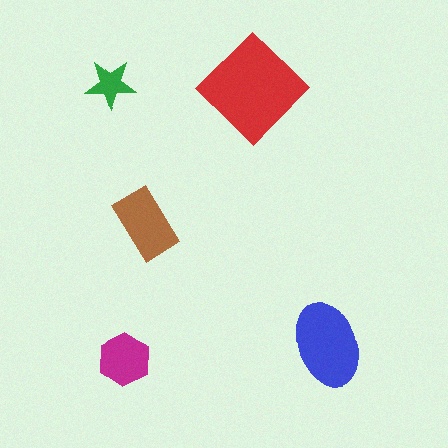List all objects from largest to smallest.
The red diamond, the blue ellipse, the brown rectangle, the magenta hexagon, the green star.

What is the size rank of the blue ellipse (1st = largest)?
2nd.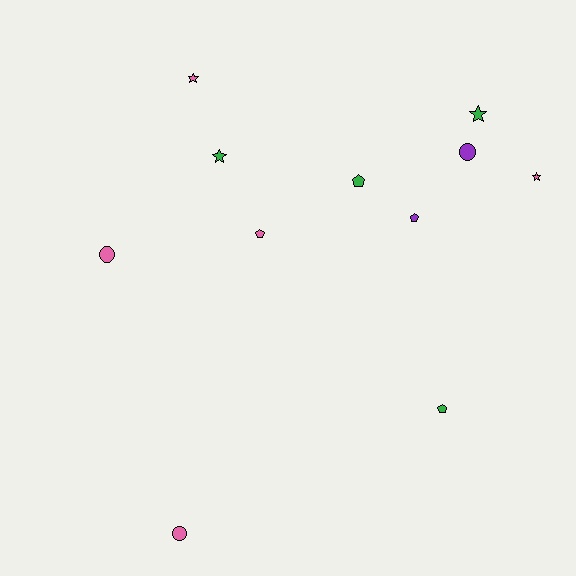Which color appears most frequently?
Pink, with 5 objects.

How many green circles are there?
There are no green circles.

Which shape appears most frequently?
Pentagon, with 4 objects.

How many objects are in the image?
There are 11 objects.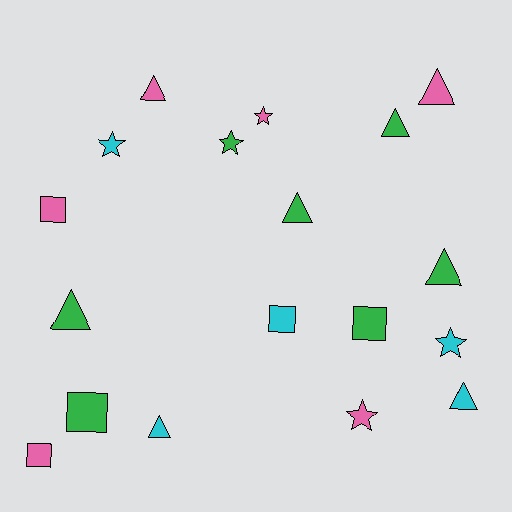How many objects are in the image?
There are 18 objects.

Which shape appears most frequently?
Triangle, with 8 objects.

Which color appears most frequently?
Green, with 7 objects.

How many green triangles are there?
There are 4 green triangles.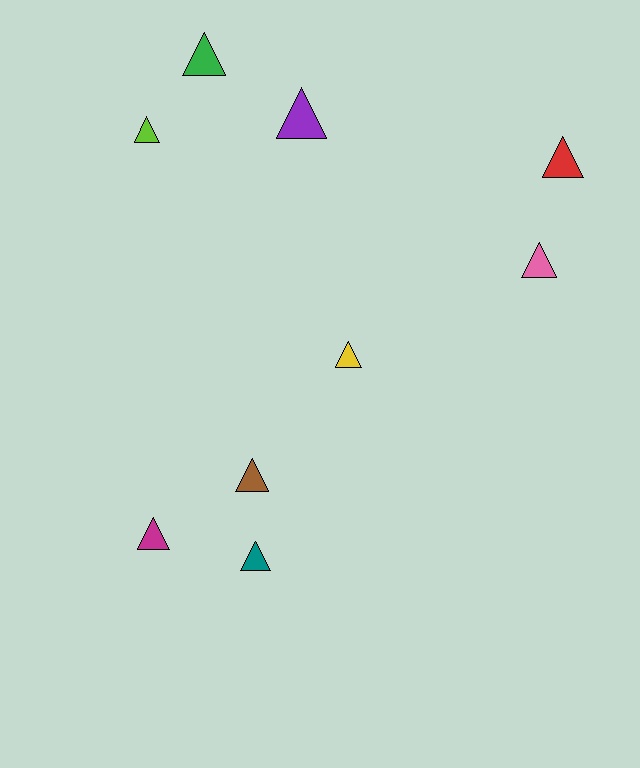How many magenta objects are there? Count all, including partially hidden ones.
There is 1 magenta object.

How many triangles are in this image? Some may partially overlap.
There are 9 triangles.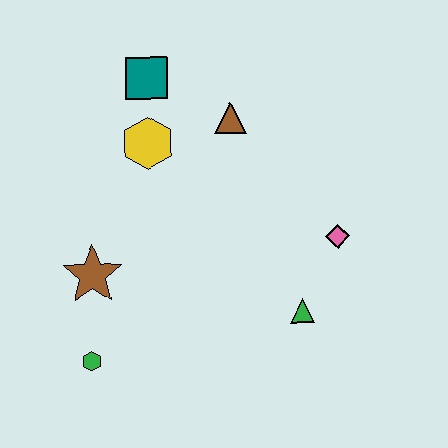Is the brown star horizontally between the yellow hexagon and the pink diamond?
No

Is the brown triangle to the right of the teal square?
Yes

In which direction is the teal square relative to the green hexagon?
The teal square is above the green hexagon.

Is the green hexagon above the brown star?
No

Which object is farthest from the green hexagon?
The teal square is farthest from the green hexagon.